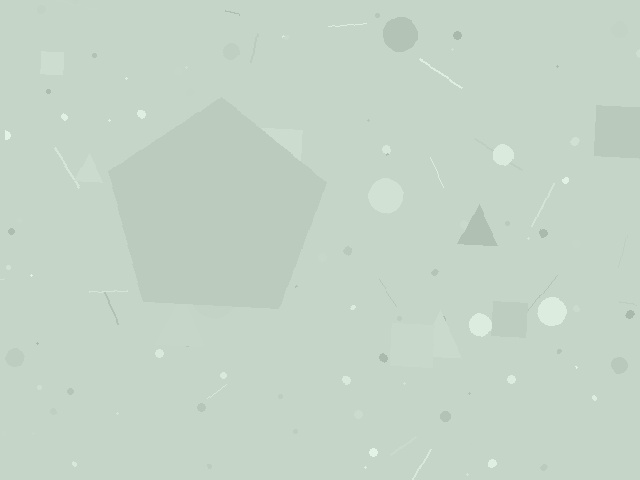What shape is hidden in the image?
A pentagon is hidden in the image.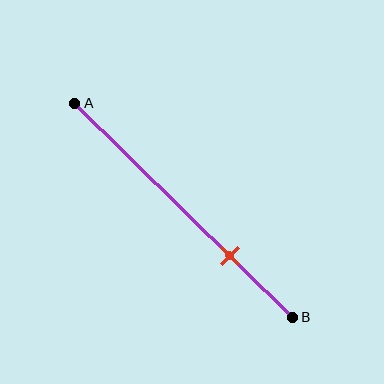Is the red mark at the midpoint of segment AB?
No, the mark is at about 70% from A, not at the 50% midpoint.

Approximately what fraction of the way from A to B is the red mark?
The red mark is approximately 70% of the way from A to B.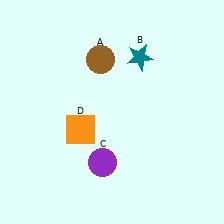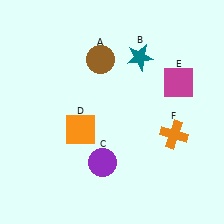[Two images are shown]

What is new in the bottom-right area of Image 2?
An orange cross (F) was added in the bottom-right area of Image 2.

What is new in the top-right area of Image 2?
A magenta square (E) was added in the top-right area of Image 2.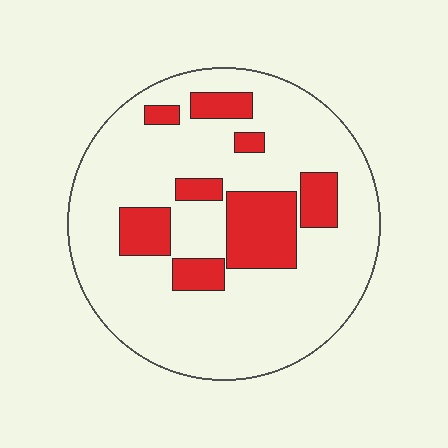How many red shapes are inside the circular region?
8.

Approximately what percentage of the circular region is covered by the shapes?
Approximately 20%.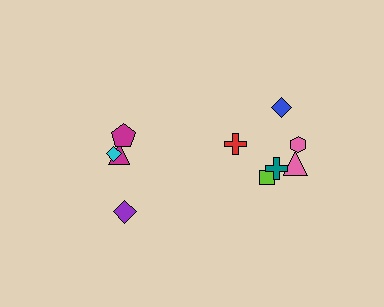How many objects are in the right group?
There are 6 objects.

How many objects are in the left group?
There are 4 objects.